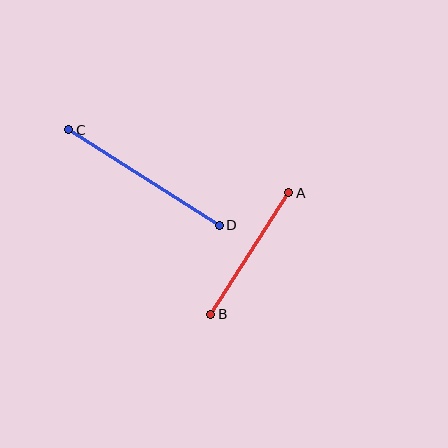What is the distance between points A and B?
The distance is approximately 144 pixels.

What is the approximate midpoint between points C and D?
The midpoint is at approximately (144, 178) pixels.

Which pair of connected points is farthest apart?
Points C and D are farthest apart.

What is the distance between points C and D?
The distance is approximately 178 pixels.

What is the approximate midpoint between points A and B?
The midpoint is at approximately (250, 254) pixels.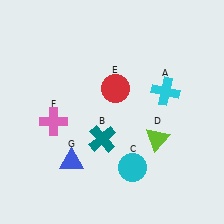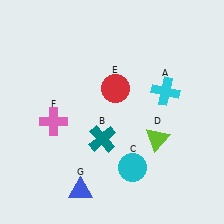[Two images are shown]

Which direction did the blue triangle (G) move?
The blue triangle (G) moved down.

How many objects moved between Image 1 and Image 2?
1 object moved between the two images.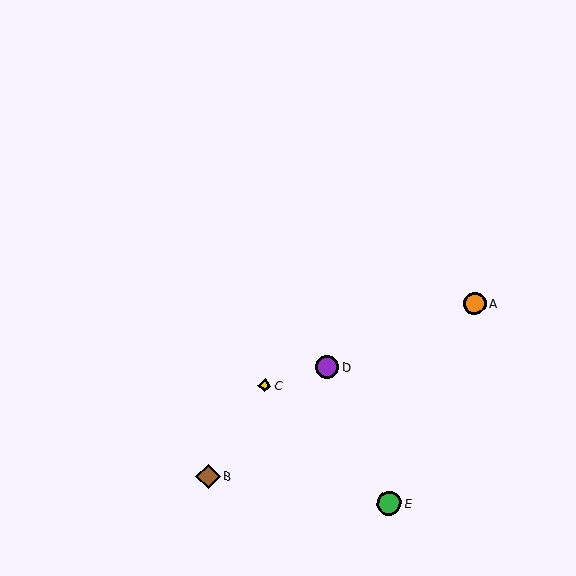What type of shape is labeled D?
Shape D is a purple circle.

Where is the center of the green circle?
The center of the green circle is at (389, 503).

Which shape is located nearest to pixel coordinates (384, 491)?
The green circle (labeled E) at (389, 503) is nearest to that location.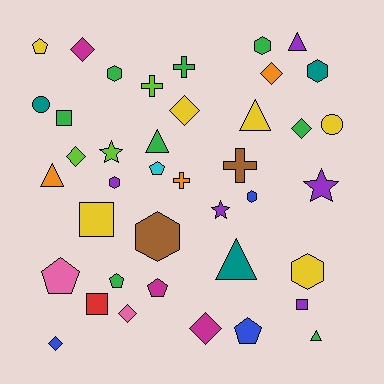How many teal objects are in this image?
There are 3 teal objects.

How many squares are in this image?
There are 4 squares.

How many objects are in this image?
There are 40 objects.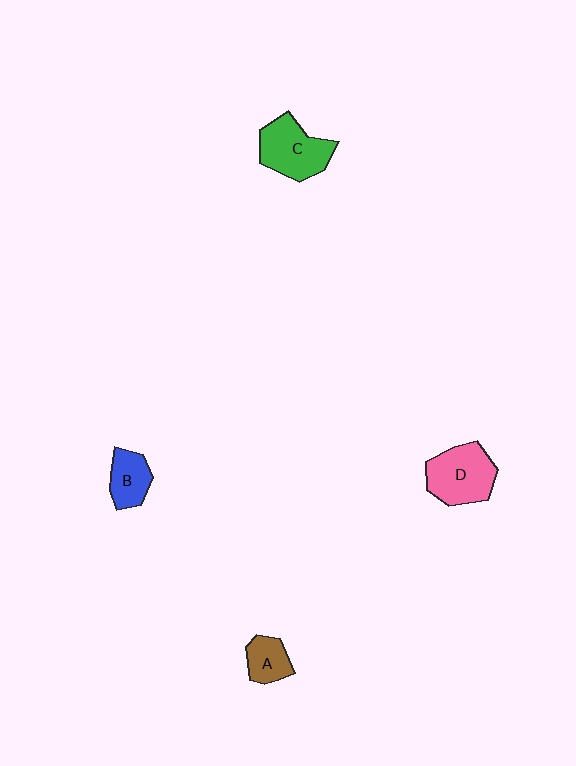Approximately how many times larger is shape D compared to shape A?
Approximately 2.0 times.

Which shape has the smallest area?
Shape A (brown).